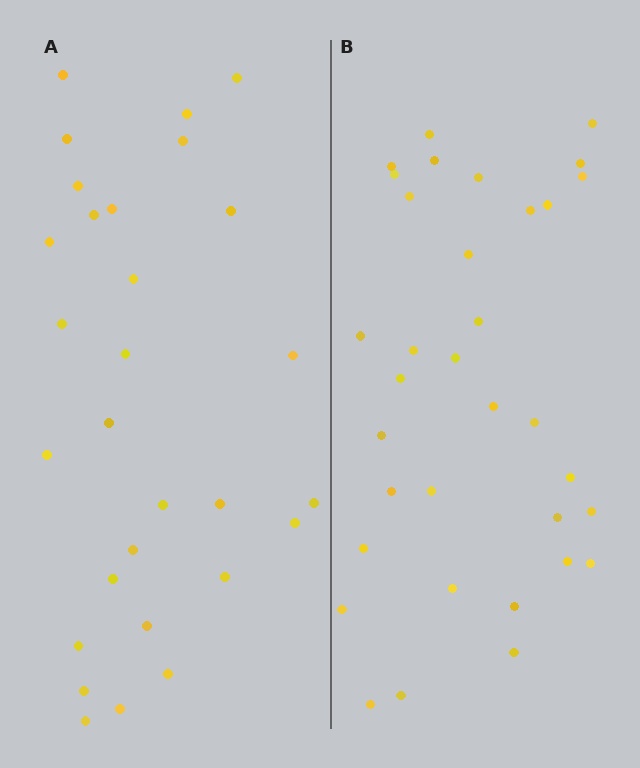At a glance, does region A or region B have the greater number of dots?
Region B (the right region) has more dots.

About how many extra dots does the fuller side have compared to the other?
Region B has about 5 more dots than region A.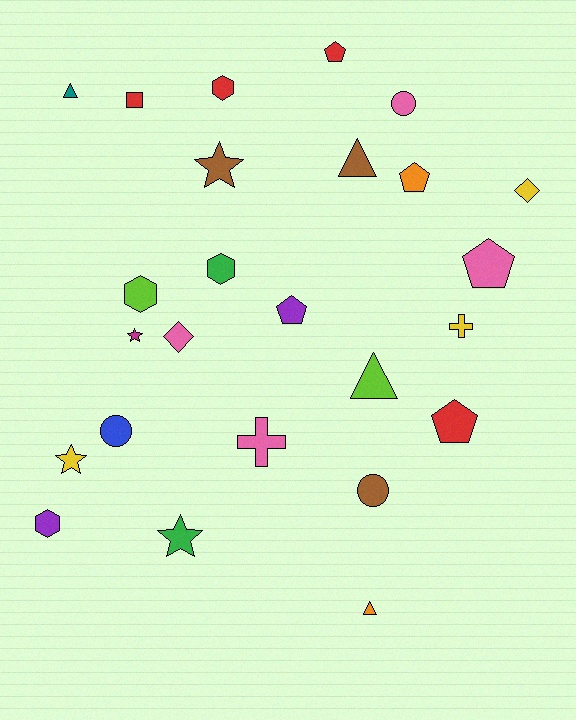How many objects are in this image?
There are 25 objects.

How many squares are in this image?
There is 1 square.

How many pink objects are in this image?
There are 4 pink objects.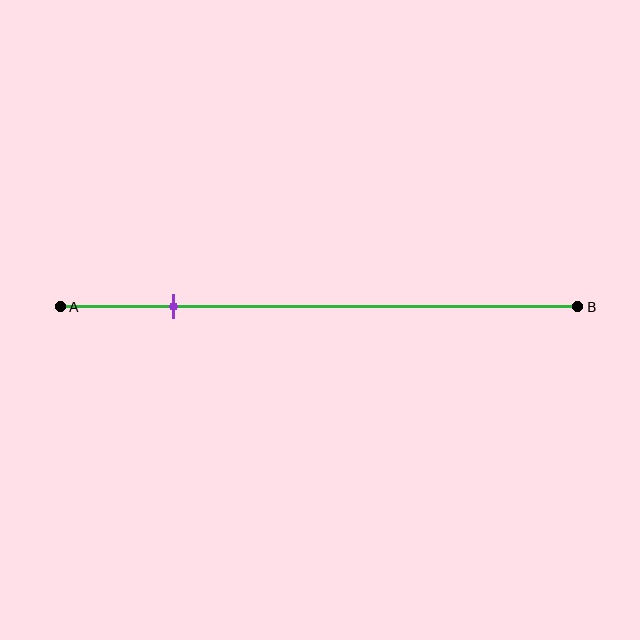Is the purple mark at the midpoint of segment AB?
No, the mark is at about 20% from A, not at the 50% midpoint.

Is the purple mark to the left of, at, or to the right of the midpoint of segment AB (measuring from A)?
The purple mark is to the left of the midpoint of segment AB.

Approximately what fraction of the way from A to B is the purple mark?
The purple mark is approximately 20% of the way from A to B.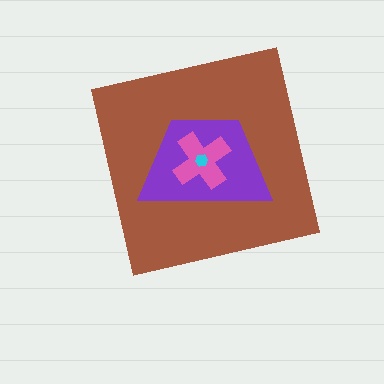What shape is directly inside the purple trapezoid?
The pink cross.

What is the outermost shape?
The brown square.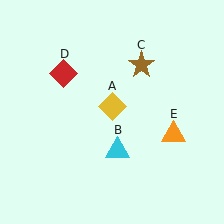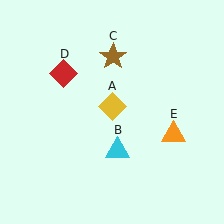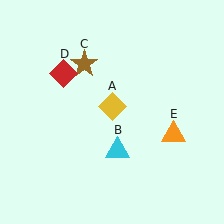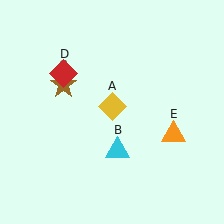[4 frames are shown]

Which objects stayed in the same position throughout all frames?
Yellow diamond (object A) and cyan triangle (object B) and red diamond (object D) and orange triangle (object E) remained stationary.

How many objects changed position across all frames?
1 object changed position: brown star (object C).